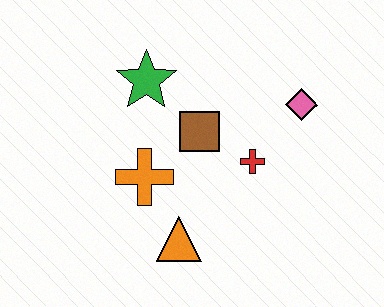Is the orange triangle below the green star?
Yes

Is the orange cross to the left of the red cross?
Yes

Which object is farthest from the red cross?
The green star is farthest from the red cross.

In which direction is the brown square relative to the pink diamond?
The brown square is to the left of the pink diamond.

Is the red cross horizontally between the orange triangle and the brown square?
No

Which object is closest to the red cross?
The brown square is closest to the red cross.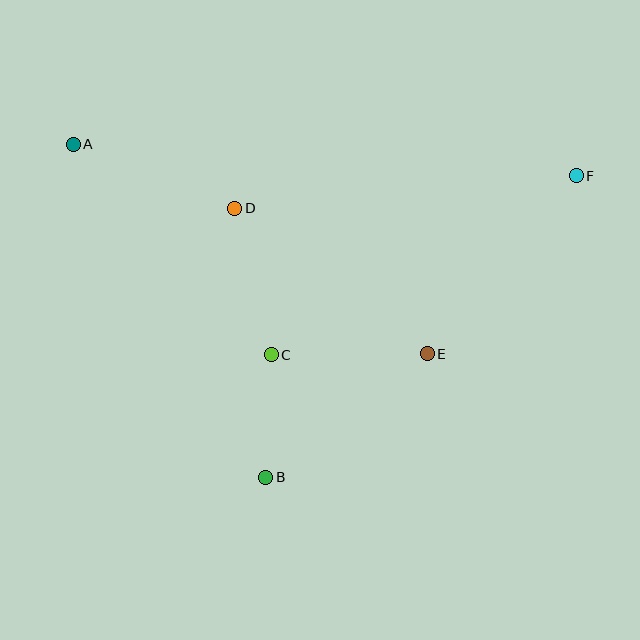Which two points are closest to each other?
Points B and C are closest to each other.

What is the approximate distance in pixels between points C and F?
The distance between C and F is approximately 353 pixels.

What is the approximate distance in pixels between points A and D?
The distance between A and D is approximately 173 pixels.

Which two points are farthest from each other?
Points A and F are farthest from each other.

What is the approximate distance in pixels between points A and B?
The distance between A and B is approximately 385 pixels.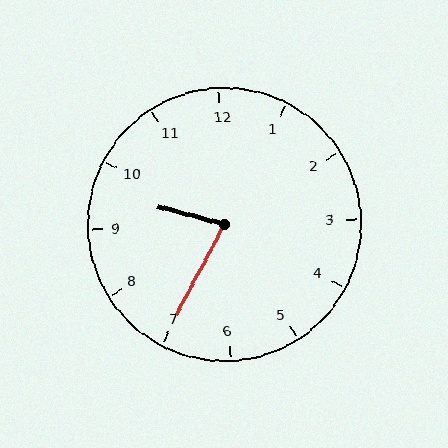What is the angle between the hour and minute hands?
Approximately 78 degrees.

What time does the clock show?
9:35.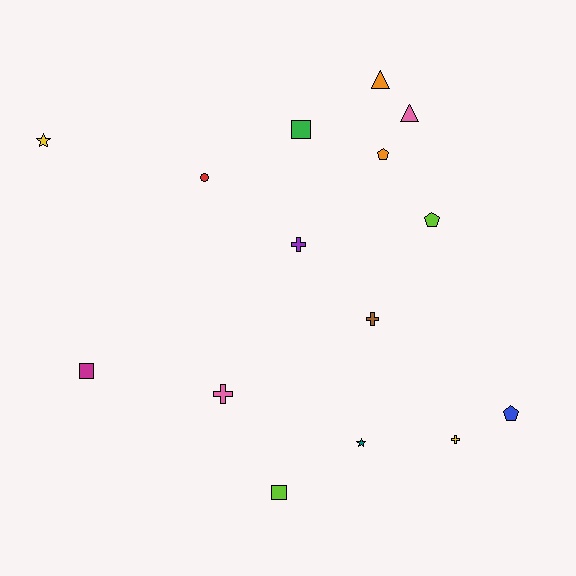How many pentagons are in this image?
There are 3 pentagons.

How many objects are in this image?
There are 15 objects.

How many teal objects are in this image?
There is 1 teal object.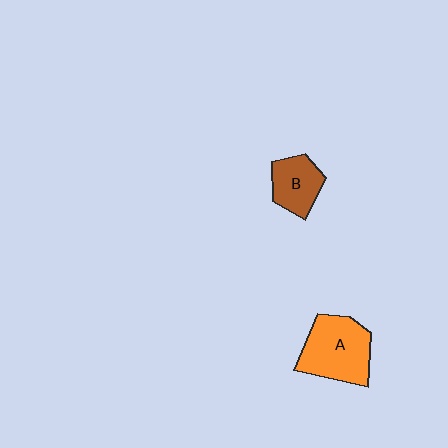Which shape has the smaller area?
Shape B (brown).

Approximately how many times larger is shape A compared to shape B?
Approximately 1.6 times.